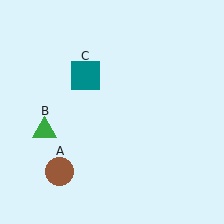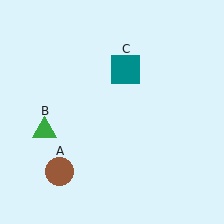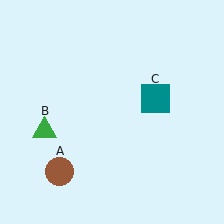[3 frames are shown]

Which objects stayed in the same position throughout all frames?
Brown circle (object A) and green triangle (object B) remained stationary.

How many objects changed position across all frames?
1 object changed position: teal square (object C).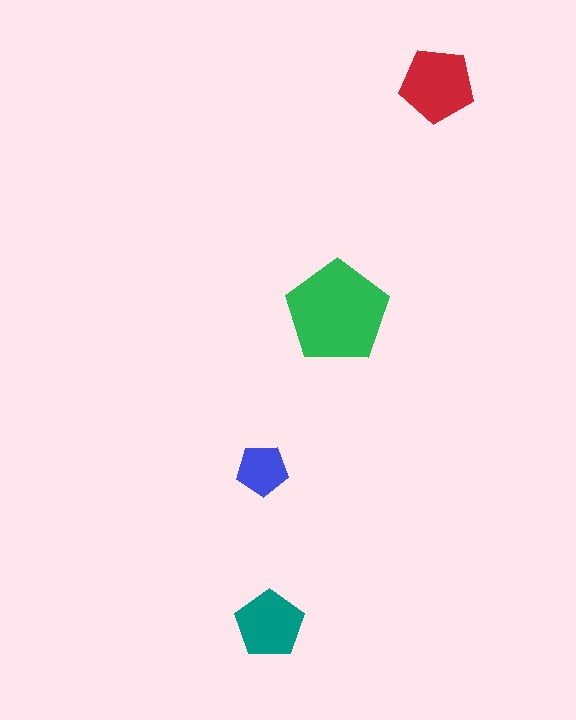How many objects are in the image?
There are 4 objects in the image.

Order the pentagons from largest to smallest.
the green one, the red one, the teal one, the blue one.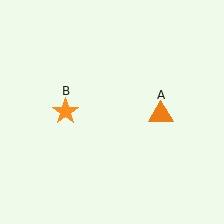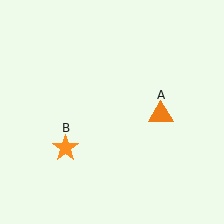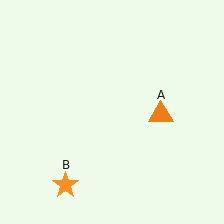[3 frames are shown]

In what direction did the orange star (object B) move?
The orange star (object B) moved down.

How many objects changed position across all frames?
1 object changed position: orange star (object B).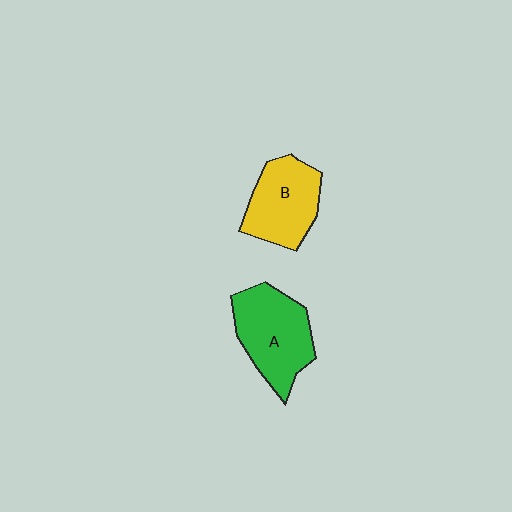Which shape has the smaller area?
Shape B (yellow).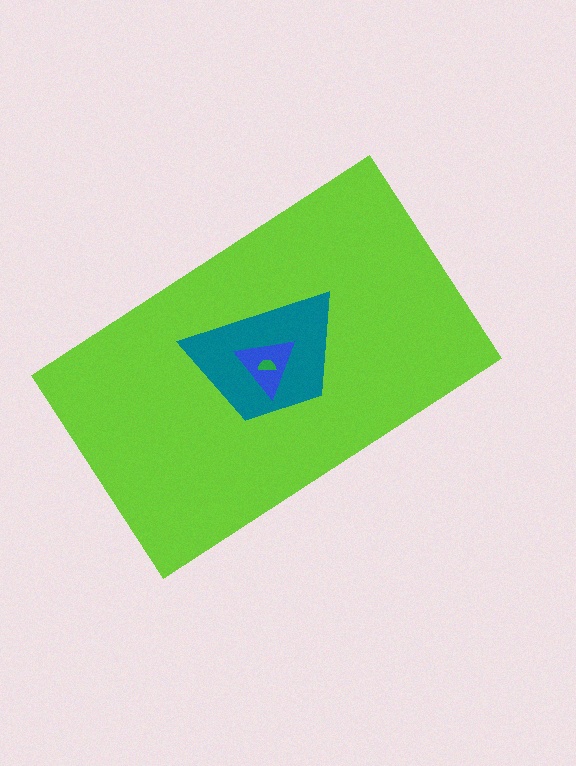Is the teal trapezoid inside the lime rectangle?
Yes.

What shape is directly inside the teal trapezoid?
The blue triangle.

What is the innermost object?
The green semicircle.